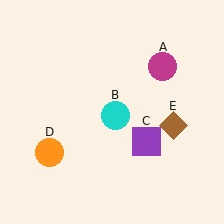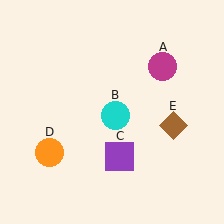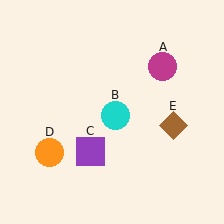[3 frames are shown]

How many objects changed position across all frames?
1 object changed position: purple square (object C).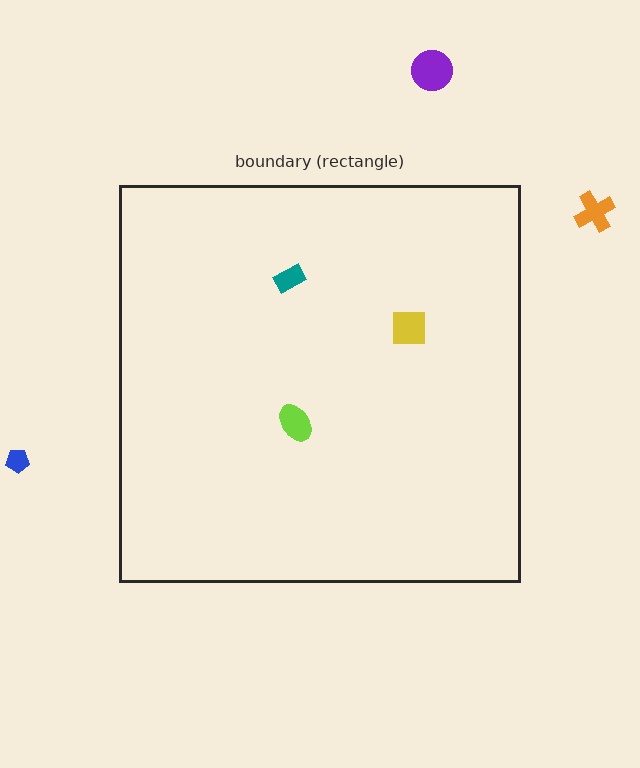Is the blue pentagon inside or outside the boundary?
Outside.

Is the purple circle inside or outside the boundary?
Outside.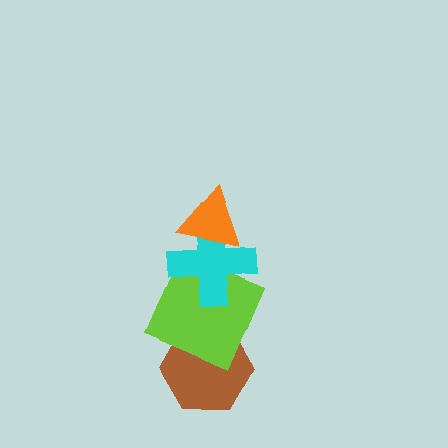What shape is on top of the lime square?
The cyan cross is on top of the lime square.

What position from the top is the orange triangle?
The orange triangle is 1st from the top.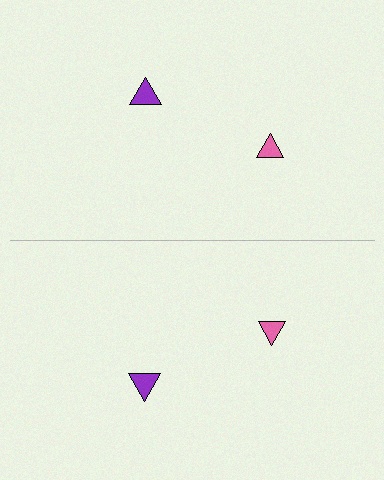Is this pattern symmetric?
Yes, this pattern has bilateral (reflection) symmetry.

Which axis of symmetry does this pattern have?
The pattern has a horizontal axis of symmetry running through the center of the image.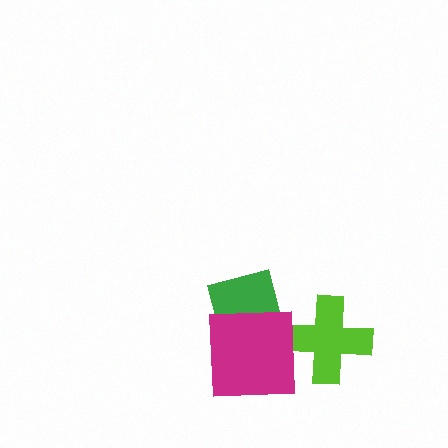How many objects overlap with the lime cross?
0 objects overlap with the lime cross.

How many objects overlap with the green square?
1 object overlaps with the green square.